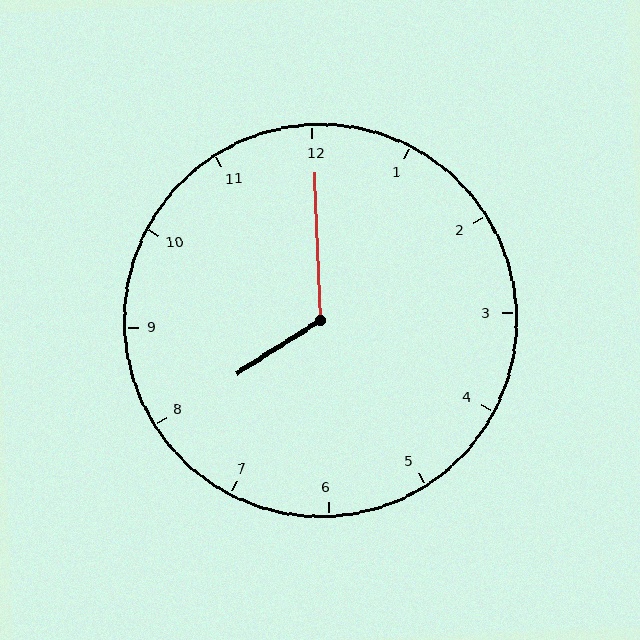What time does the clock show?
8:00.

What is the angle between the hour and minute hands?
Approximately 120 degrees.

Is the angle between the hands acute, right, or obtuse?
It is obtuse.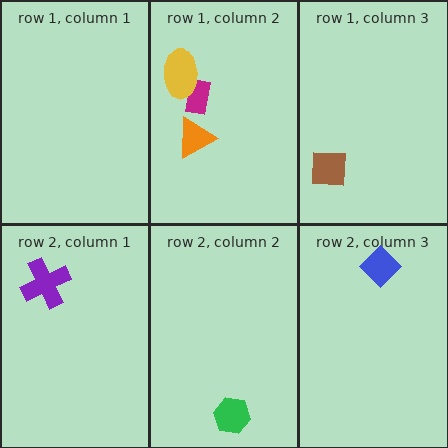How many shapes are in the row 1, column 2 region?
3.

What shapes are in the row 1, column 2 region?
The magenta rectangle, the orange triangle, the yellow ellipse.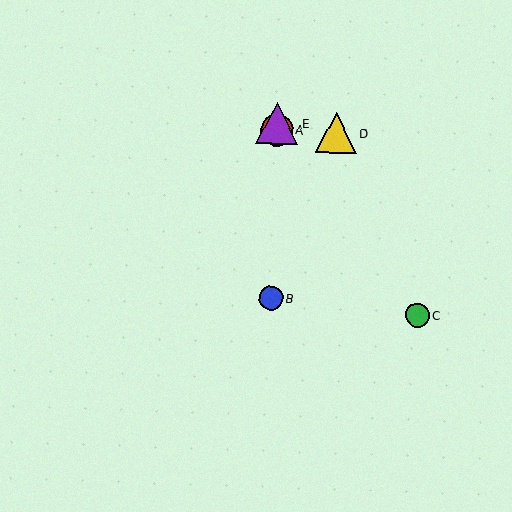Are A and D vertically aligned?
No, A is at x≈277 and D is at x≈336.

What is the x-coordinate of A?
Object A is at x≈277.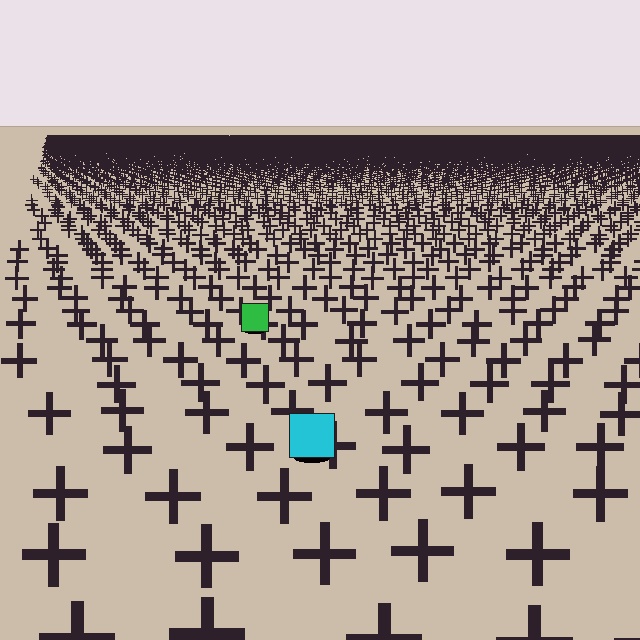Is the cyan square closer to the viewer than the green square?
Yes. The cyan square is closer — you can tell from the texture gradient: the ground texture is coarser near it.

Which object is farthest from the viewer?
The green square is farthest from the viewer. It appears smaller and the ground texture around it is denser.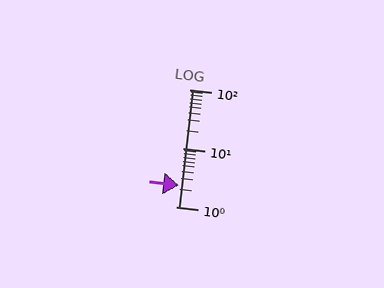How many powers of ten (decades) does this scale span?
The scale spans 2 decades, from 1 to 100.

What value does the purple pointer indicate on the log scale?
The pointer indicates approximately 2.3.